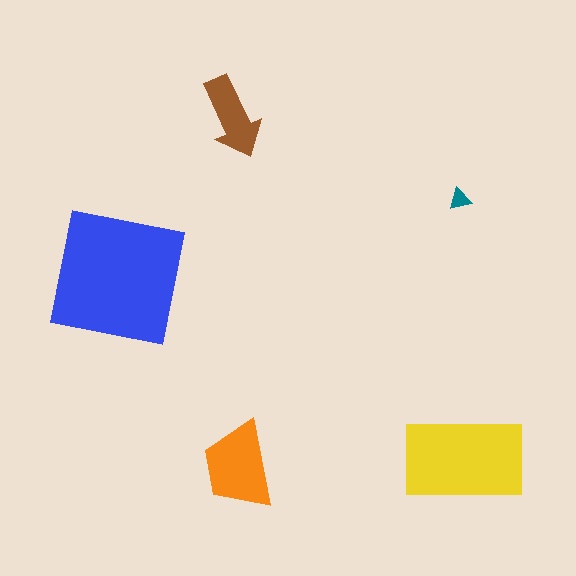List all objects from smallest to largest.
The teal triangle, the brown arrow, the orange trapezoid, the yellow rectangle, the blue square.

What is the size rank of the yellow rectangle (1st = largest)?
2nd.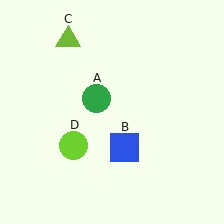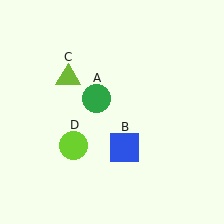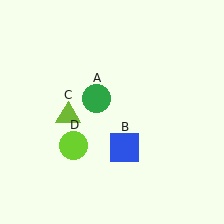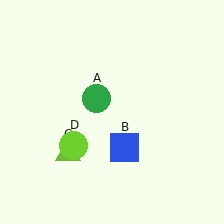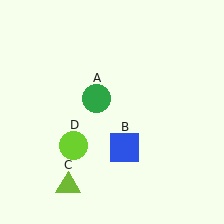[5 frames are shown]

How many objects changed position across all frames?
1 object changed position: lime triangle (object C).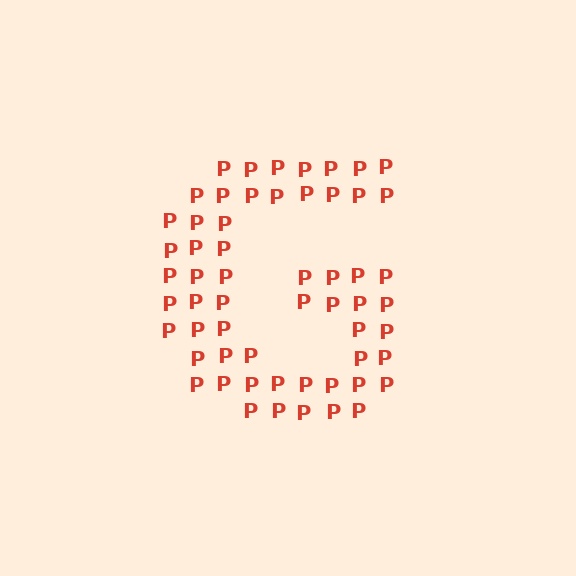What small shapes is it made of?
It is made of small letter P's.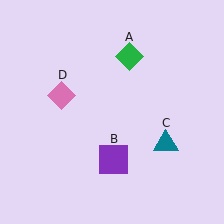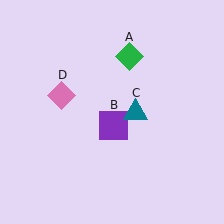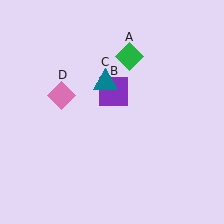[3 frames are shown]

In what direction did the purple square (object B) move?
The purple square (object B) moved up.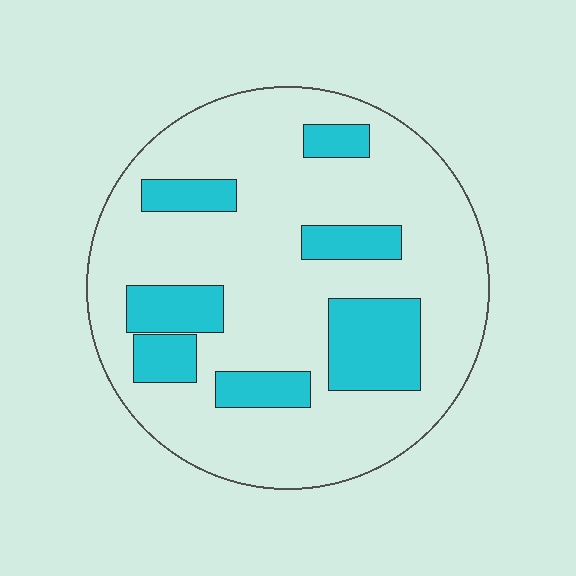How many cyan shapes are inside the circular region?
7.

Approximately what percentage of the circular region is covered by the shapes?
Approximately 25%.